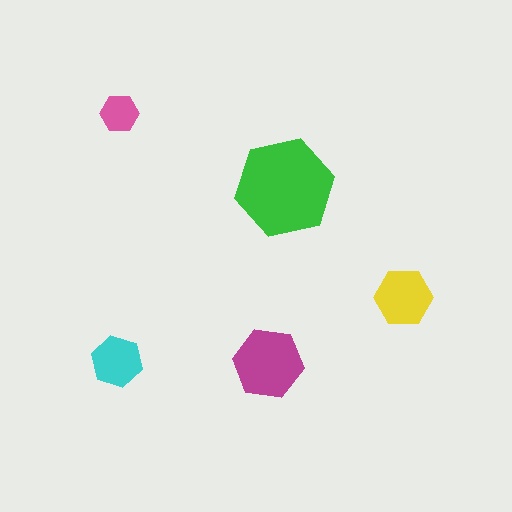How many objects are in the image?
There are 5 objects in the image.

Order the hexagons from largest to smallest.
the green one, the magenta one, the yellow one, the cyan one, the pink one.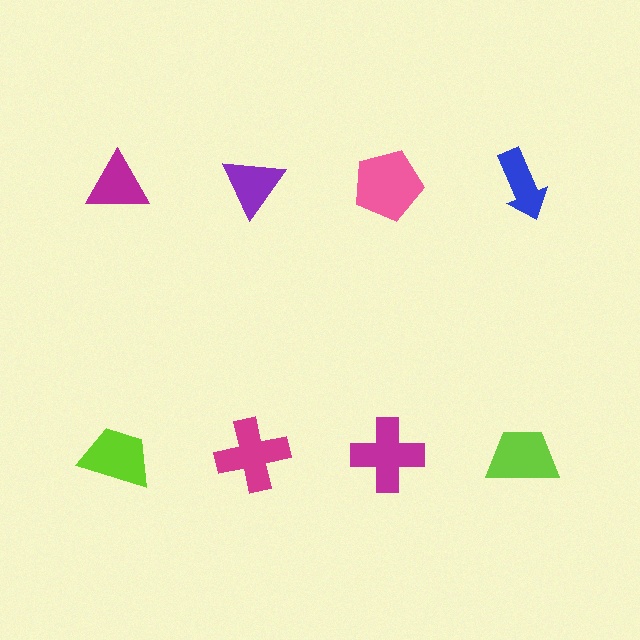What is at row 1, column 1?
A magenta triangle.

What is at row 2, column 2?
A magenta cross.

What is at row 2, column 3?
A magenta cross.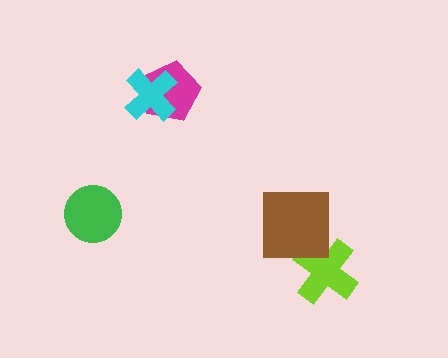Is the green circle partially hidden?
No, no other shape covers it.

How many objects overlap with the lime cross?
1 object overlaps with the lime cross.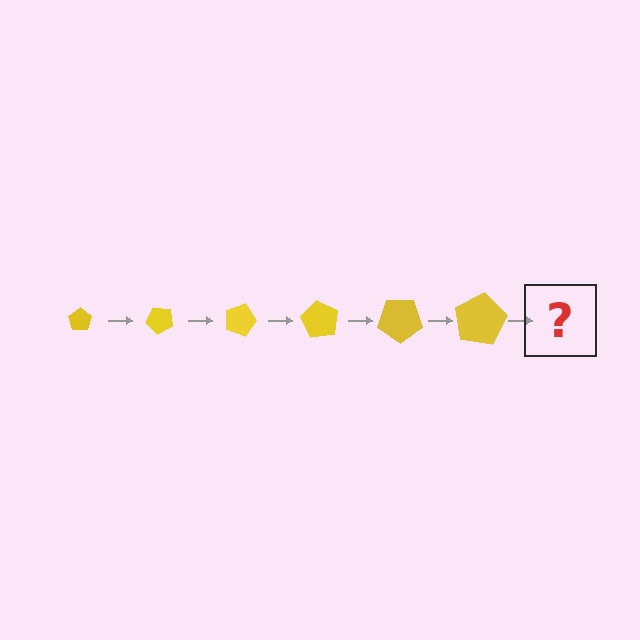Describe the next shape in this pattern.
It should be a pentagon, larger than the previous one and rotated 270 degrees from the start.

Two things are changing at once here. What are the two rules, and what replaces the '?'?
The two rules are that the pentagon grows larger each step and it rotates 45 degrees each step. The '?' should be a pentagon, larger than the previous one and rotated 270 degrees from the start.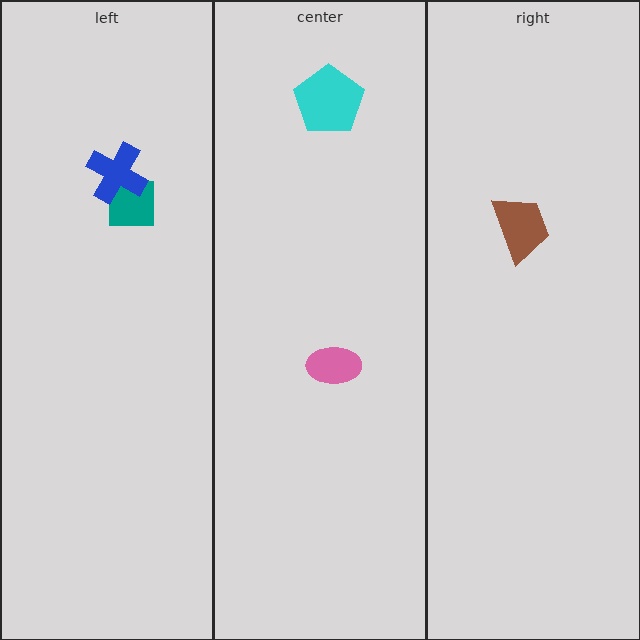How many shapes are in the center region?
2.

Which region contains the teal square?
The left region.